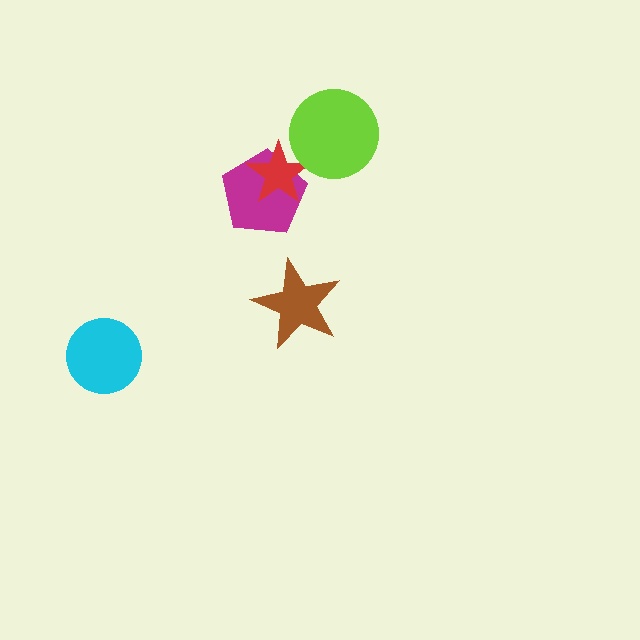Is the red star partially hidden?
Yes, it is partially covered by another shape.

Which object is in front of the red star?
The lime circle is in front of the red star.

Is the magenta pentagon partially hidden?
Yes, it is partially covered by another shape.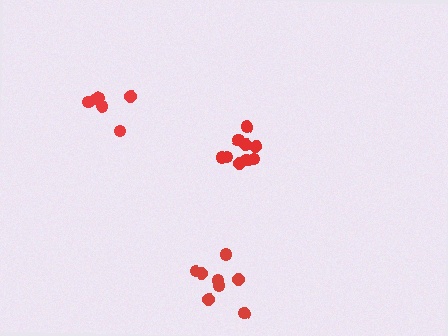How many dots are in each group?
Group 1: 6 dots, Group 2: 8 dots, Group 3: 9 dots (23 total).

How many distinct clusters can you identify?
There are 3 distinct clusters.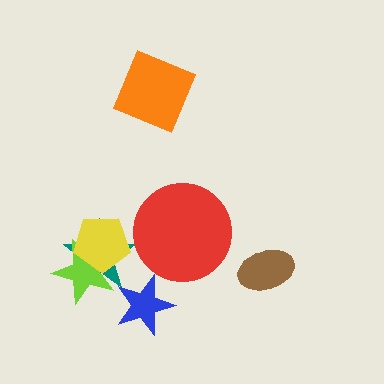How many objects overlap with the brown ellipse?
0 objects overlap with the brown ellipse.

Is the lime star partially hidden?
Yes, it is partially covered by another shape.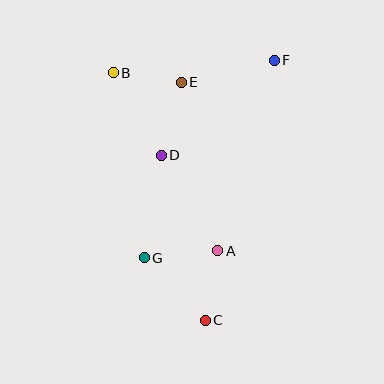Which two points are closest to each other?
Points B and E are closest to each other.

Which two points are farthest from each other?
Points C and F are farthest from each other.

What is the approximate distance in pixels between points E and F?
The distance between E and F is approximately 96 pixels.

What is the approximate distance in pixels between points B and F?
The distance between B and F is approximately 162 pixels.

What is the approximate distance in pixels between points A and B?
The distance between A and B is approximately 206 pixels.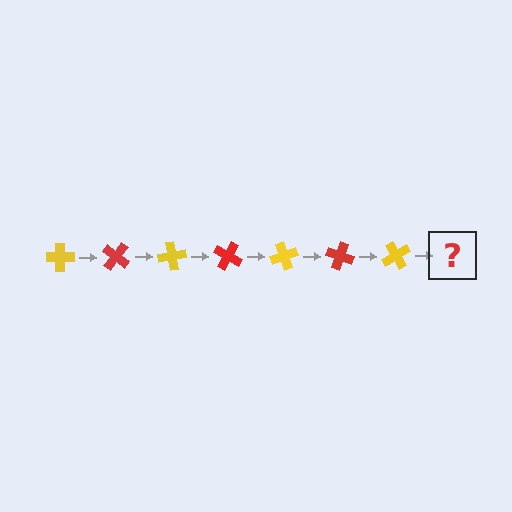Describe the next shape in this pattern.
It should be a red cross, rotated 280 degrees from the start.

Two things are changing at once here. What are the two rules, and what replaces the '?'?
The two rules are that it rotates 40 degrees each step and the color cycles through yellow and red. The '?' should be a red cross, rotated 280 degrees from the start.